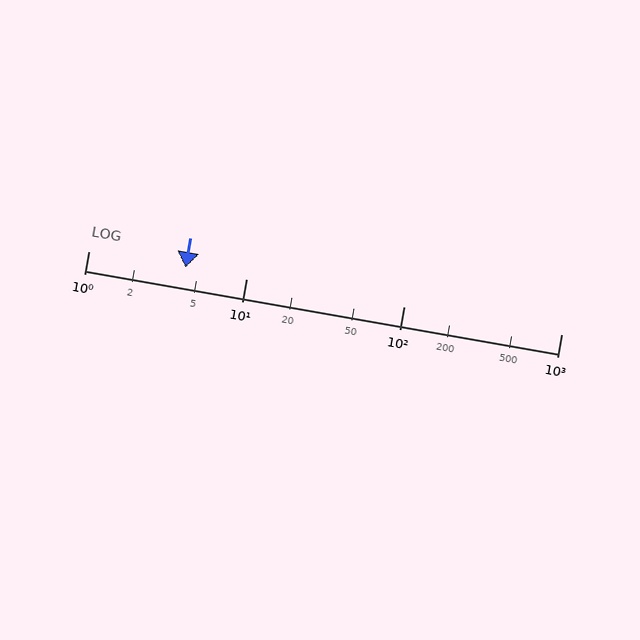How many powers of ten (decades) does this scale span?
The scale spans 3 decades, from 1 to 1000.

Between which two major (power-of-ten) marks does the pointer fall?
The pointer is between 1 and 10.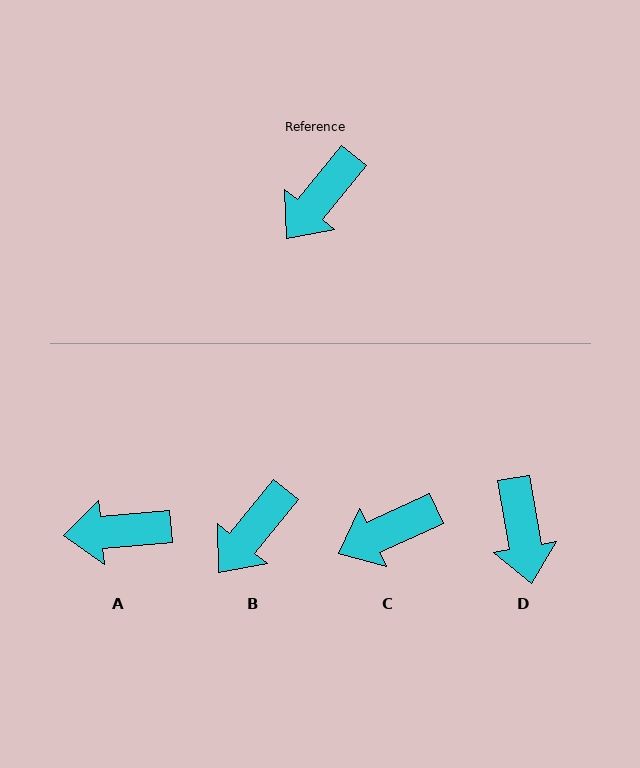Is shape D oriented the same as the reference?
No, it is off by about 49 degrees.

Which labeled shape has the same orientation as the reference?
B.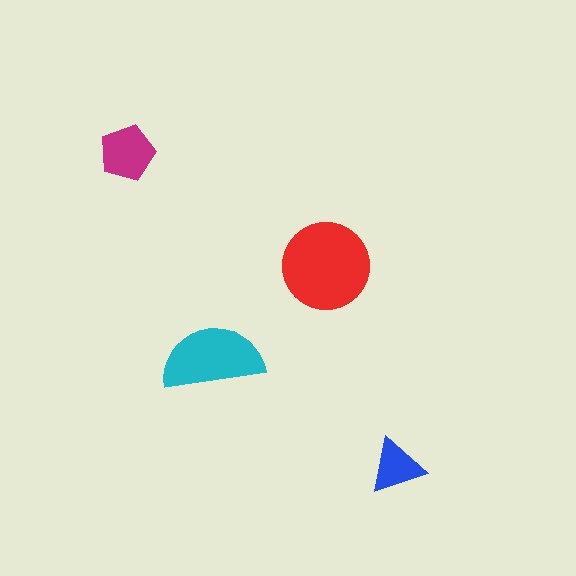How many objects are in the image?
There are 4 objects in the image.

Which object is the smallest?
The blue triangle.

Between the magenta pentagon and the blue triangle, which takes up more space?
The magenta pentagon.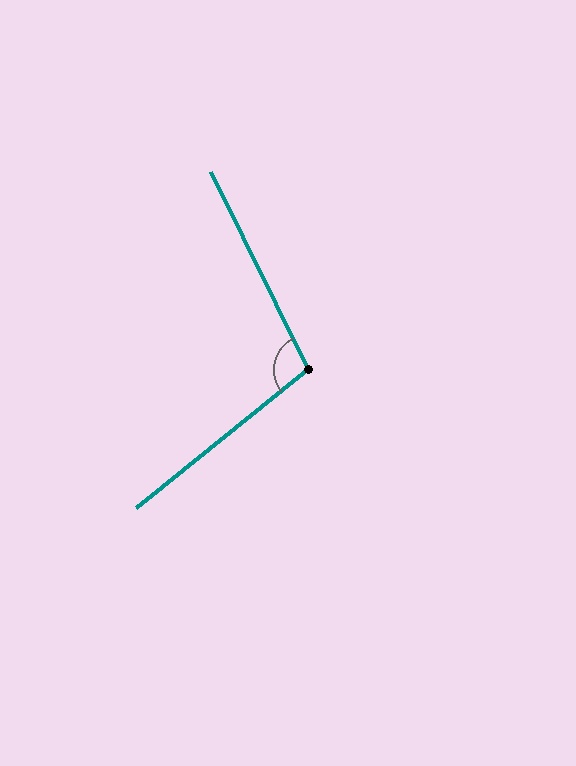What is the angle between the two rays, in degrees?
Approximately 103 degrees.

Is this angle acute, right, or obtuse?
It is obtuse.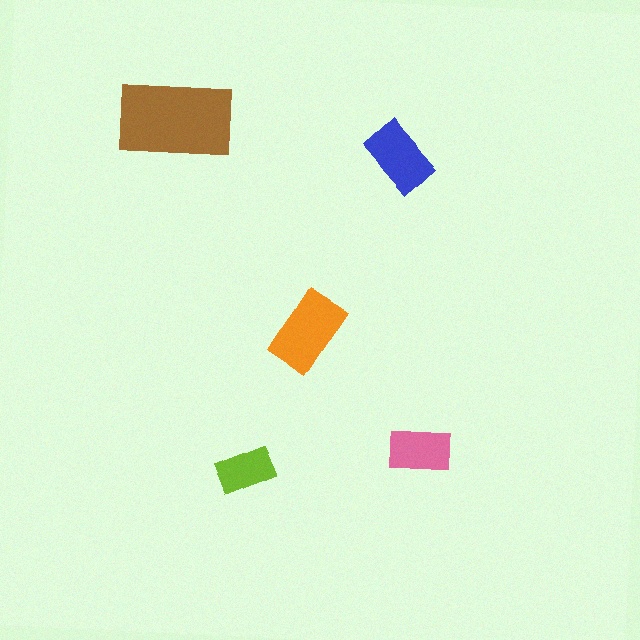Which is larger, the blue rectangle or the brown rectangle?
The brown one.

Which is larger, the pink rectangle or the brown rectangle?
The brown one.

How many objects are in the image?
There are 5 objects in the image.